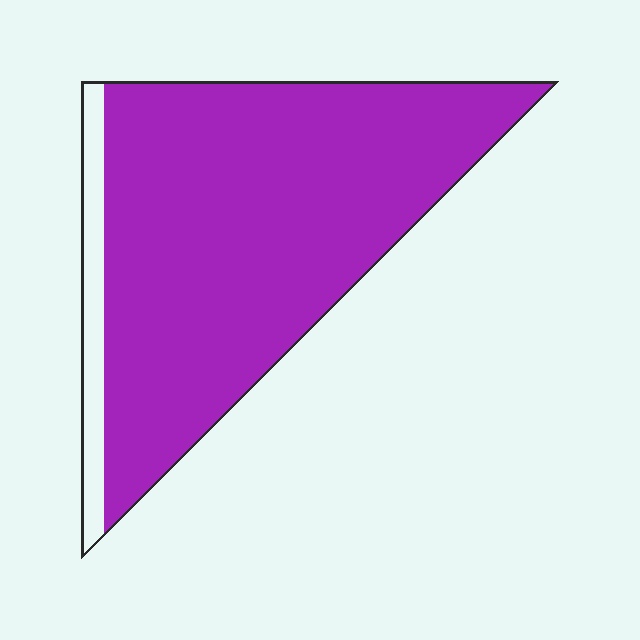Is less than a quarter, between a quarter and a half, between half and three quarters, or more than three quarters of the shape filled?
More than three quarters.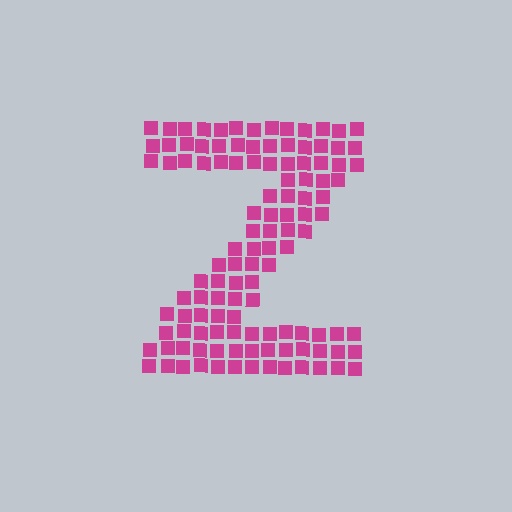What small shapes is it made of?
It is made of small squares.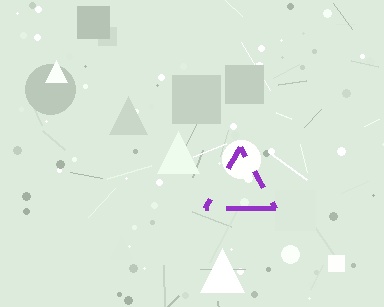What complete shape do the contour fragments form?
The contour fragments form a triangle.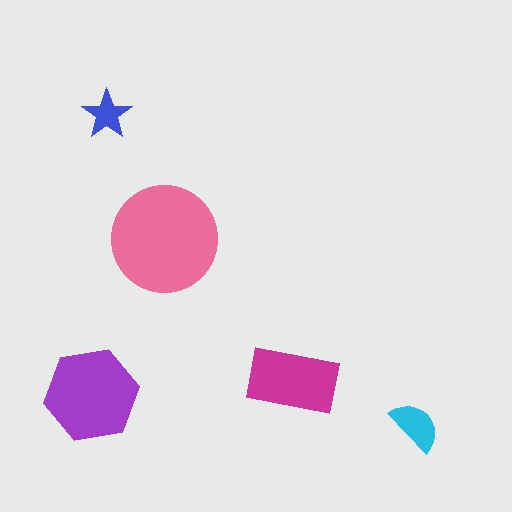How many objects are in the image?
There are 5 objects in the image.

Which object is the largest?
The pink circle.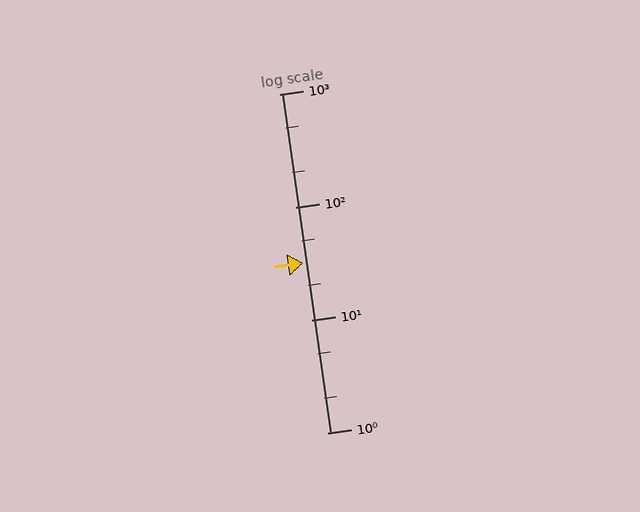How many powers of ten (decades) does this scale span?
The scale spans 3 decades, from 1 to 1000.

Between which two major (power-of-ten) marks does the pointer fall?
The pointer is between 10 and 100.